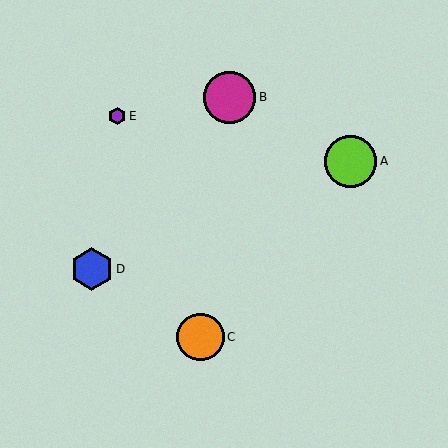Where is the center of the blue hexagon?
The center of the blue hexagon is at (92, 269).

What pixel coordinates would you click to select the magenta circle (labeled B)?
Click at (229, 97) to select the magenta circle B.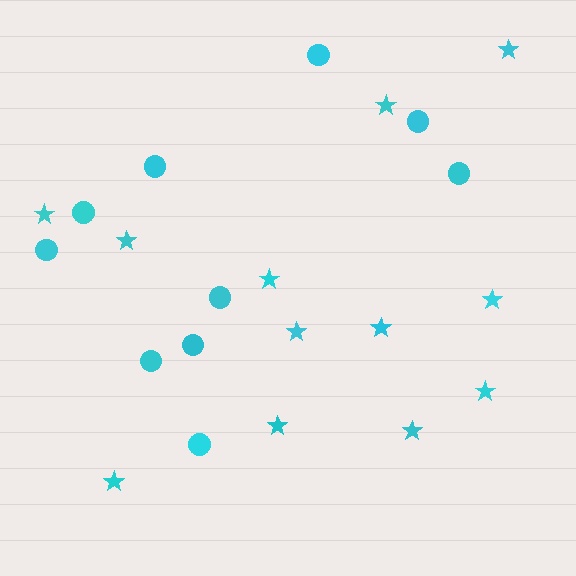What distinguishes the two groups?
There are 2 groups: one group of circles (10) and one group of stars (12).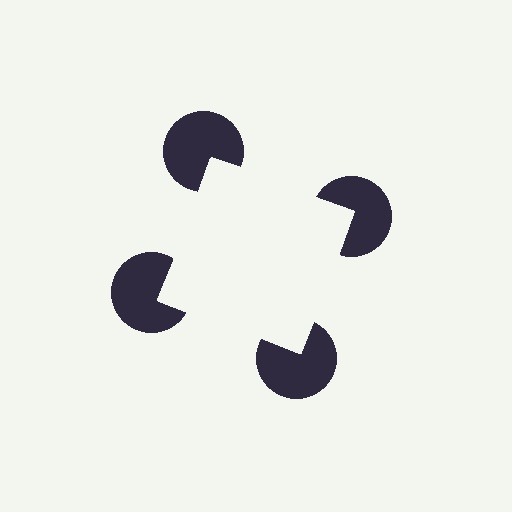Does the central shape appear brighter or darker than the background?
It typically appears slightly brighter than the background, even though no actual brightness change is drawn.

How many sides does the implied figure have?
4 sides.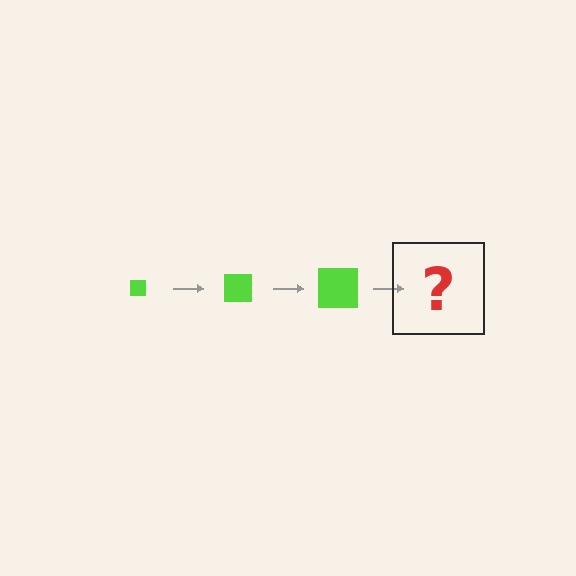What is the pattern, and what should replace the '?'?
The pattern is that the square gets progressively larger each step. The '?' should be a lime square, larger than the previous one.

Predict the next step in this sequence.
The next step is a lime square, larger than the previous one.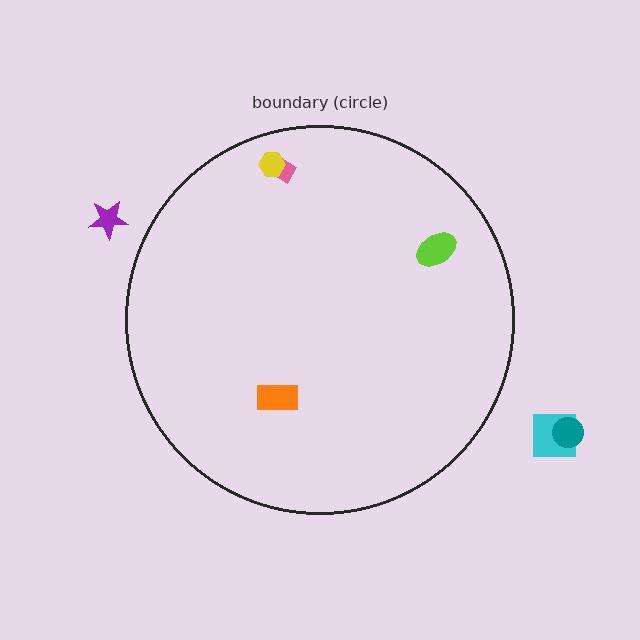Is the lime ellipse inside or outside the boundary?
Inside.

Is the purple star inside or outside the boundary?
Outside.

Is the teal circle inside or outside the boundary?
Outside.